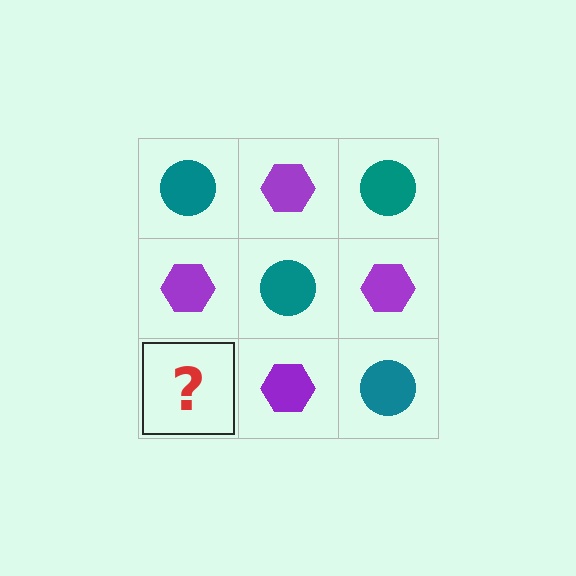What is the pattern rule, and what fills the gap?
The rule is that it alternates teal circle and purple hexagon in a checkerboard pattern. The gap should be filled with a teal circle.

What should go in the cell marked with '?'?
The missing cell should contain a teal circle.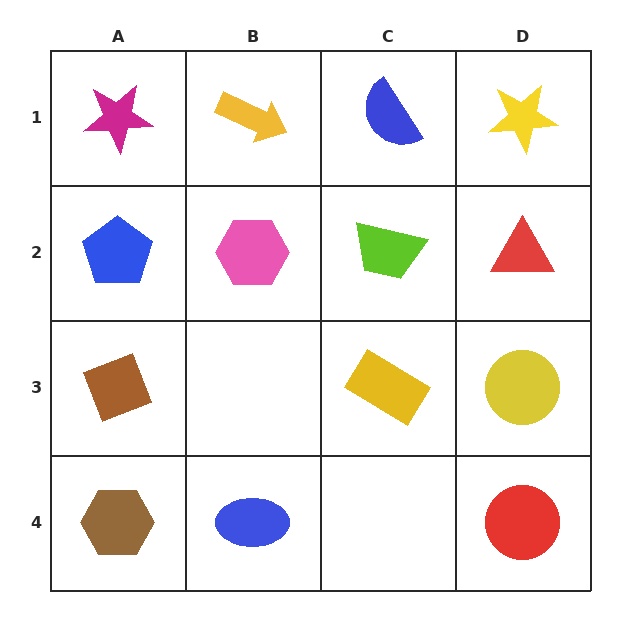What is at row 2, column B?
A pink hexagon.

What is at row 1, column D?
A yellow star.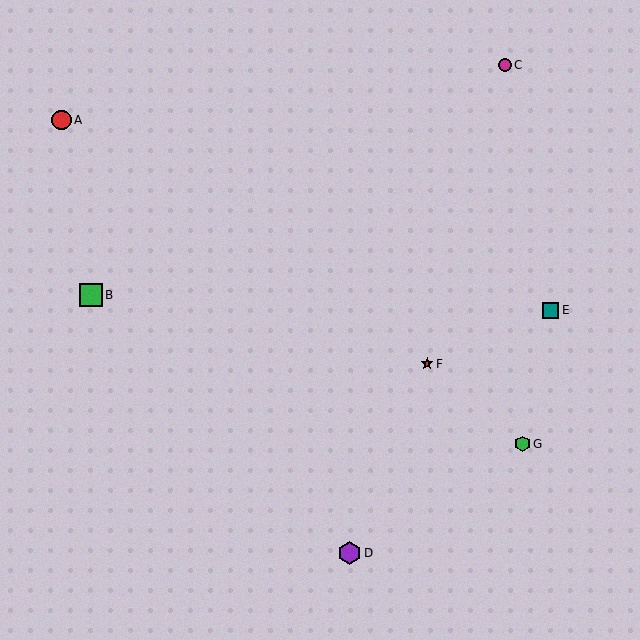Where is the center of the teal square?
The center of the teal square is at (551, 310).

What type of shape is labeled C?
Shape C is a magenta circle.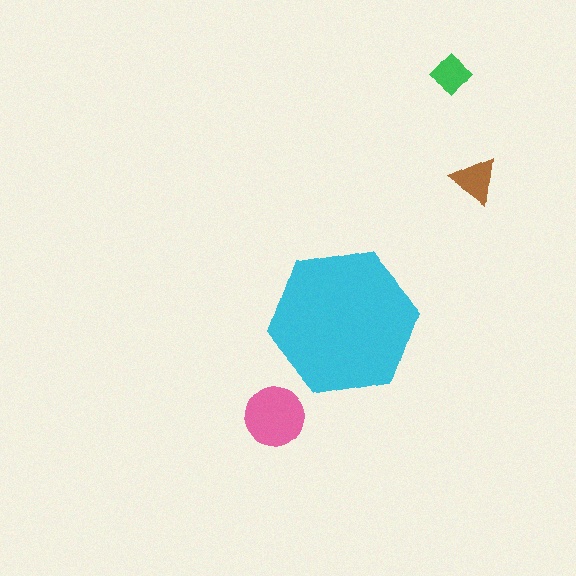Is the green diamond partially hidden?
No, the green diamond is fully visible.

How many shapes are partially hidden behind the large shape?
0 shapes are partially hidden.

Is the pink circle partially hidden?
No, the pink circle is fully visible.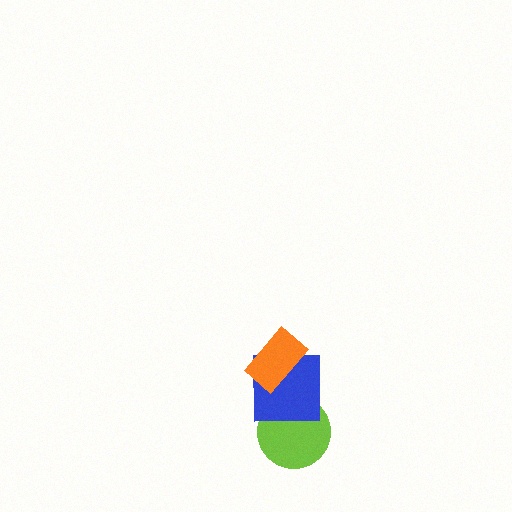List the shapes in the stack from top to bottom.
From top to bottom: the orange rectangle, the blue square, the lime circle.